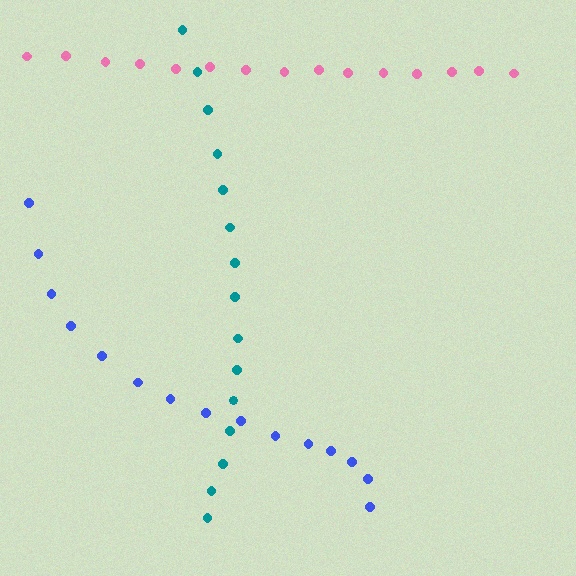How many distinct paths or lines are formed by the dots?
There are 3 distinct paths.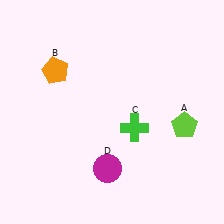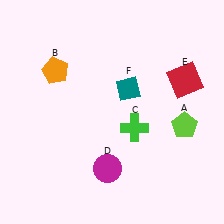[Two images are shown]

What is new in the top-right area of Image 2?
A red square (E) was added in the top-right area of Image 2.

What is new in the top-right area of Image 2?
A teal diamond (F) was added in the top-right area of Image 2.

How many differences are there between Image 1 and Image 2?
There are 2 differences between the two images.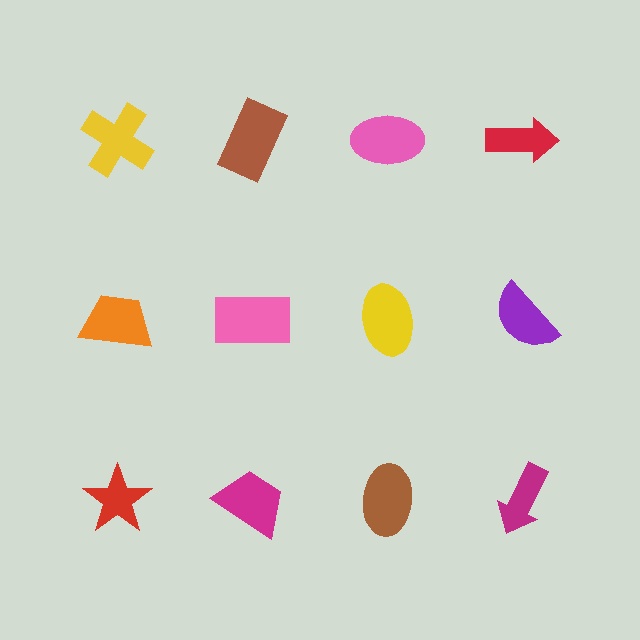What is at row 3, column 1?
A red star.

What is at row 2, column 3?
A yellow ellipse.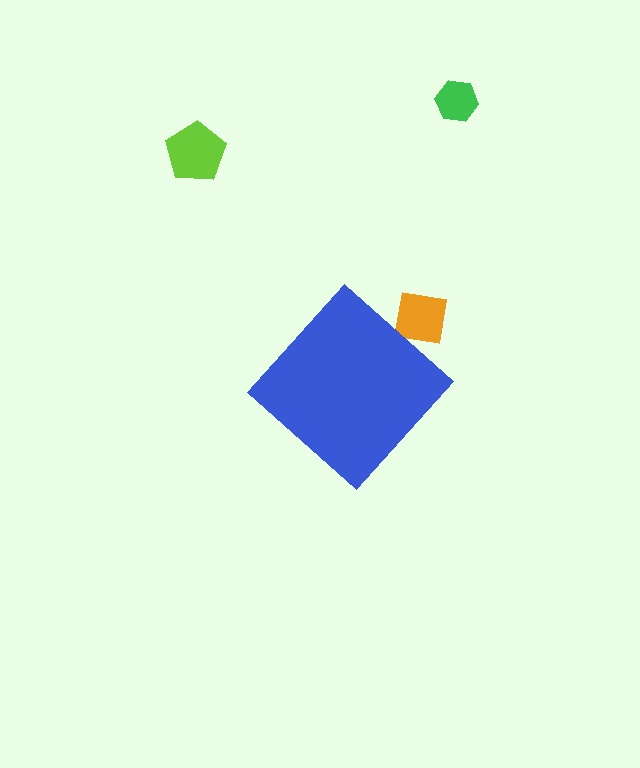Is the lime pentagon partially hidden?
No, the lime pentagon is fully visible.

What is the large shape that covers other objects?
A blue diamond.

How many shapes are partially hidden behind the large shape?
1 shape is partially hidden.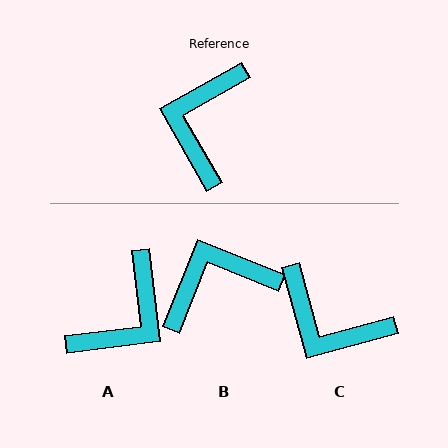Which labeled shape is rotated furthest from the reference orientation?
A, about 157 degrees away.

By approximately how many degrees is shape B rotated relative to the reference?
Approximately 52 degrees clockwise.